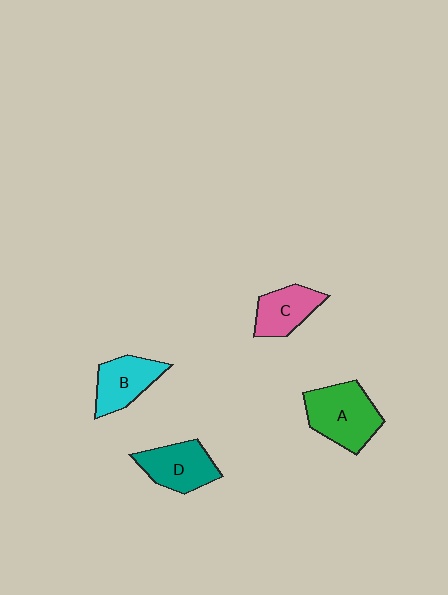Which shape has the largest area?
Shape A (green).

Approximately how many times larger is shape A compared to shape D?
Approximately 1.3 times.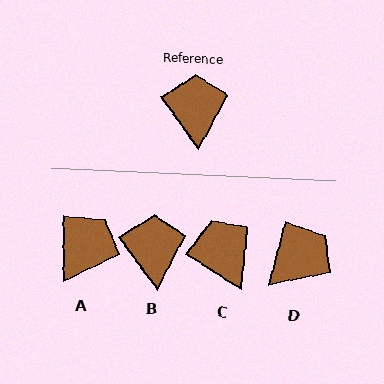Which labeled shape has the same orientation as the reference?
B.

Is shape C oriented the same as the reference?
No, it is off by about 22 degrees.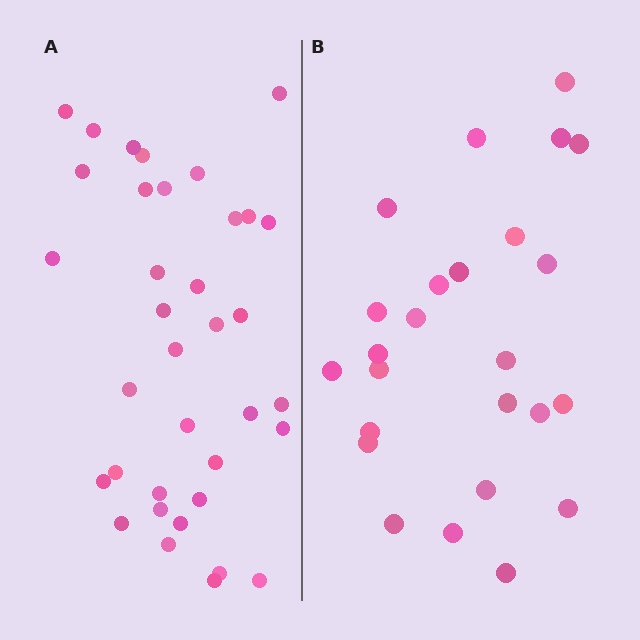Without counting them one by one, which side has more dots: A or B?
Region A (the left region) has more dots.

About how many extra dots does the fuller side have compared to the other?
Region A has roughly 12 or so more dots than region B.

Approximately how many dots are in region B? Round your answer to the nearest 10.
About 20 dots. (The exact count is 25, which rounds to 20.)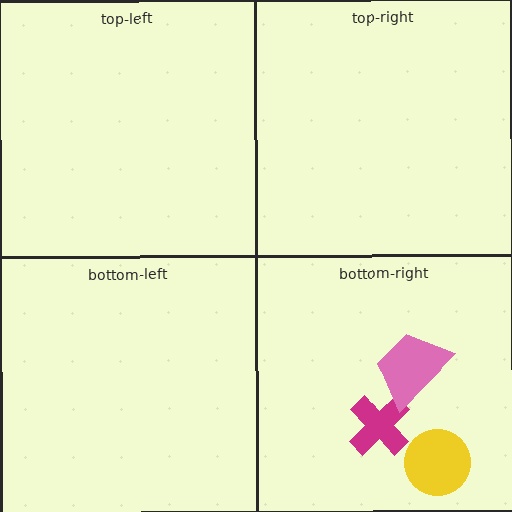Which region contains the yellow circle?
The bottom-right region.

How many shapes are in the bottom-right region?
3.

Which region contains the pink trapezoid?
The bottom-right region.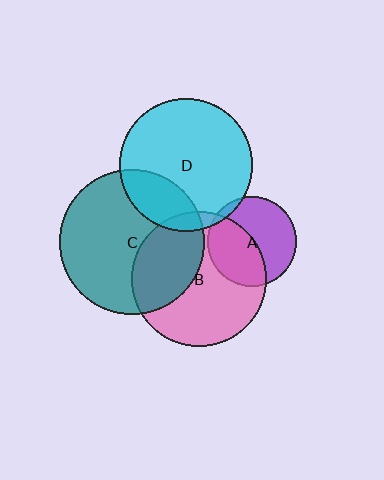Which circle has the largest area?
Circle C (teal).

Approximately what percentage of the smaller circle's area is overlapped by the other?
Approximately 5%.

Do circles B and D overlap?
Yes.